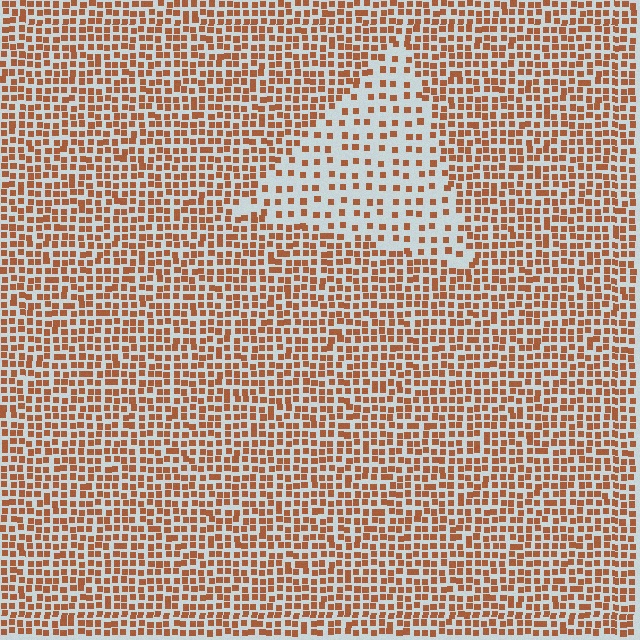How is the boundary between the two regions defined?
The boundary is defined by a change in element density (approximately 2.3x ratio). All elements are the same color, size, and shape.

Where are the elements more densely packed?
The elements are more densely packed outside the triangle boundary.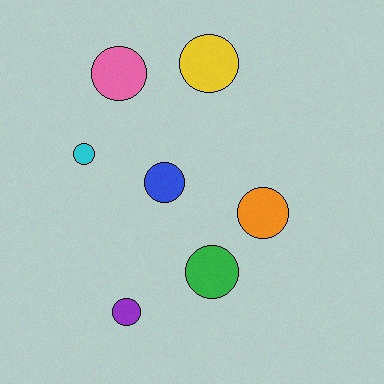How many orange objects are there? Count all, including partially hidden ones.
There is 1 orange object.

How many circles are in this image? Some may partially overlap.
There are 7 circles.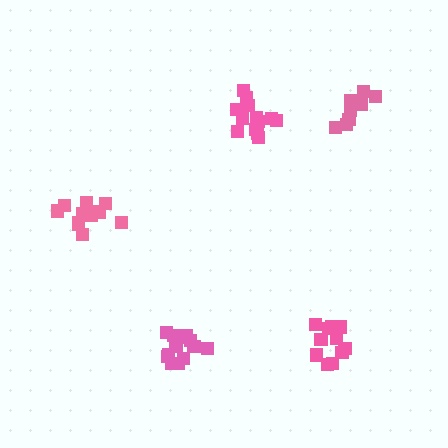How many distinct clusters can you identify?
There are 5 distinct clusters.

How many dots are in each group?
Group 1: 14 dots, Group 2: 13 dots, Group 3: 12 dots, Group 4: 11 dots, Group 5: 8 dots (58 total).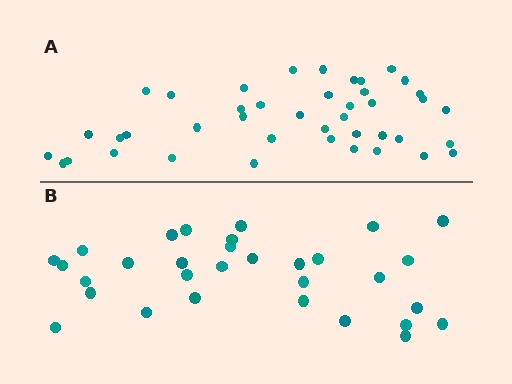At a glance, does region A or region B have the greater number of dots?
Region A (the top region) has more dots.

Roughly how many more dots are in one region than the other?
Region A has roughly 12 or so more dots than region B.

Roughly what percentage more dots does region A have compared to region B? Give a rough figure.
About 35% more.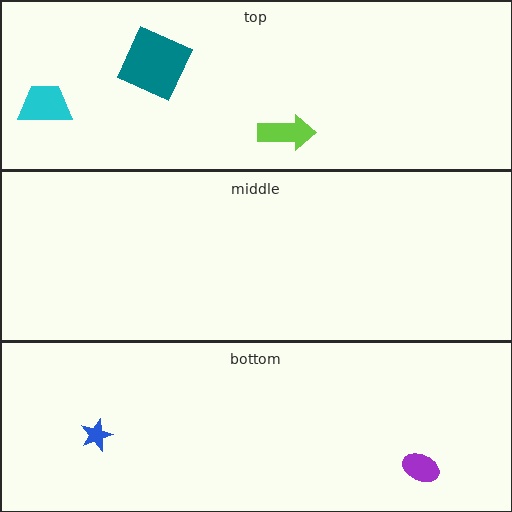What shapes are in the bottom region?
The blue star, the purple ellipse.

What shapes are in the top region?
The lime arrow, the teal square, the cyan trapezoid.